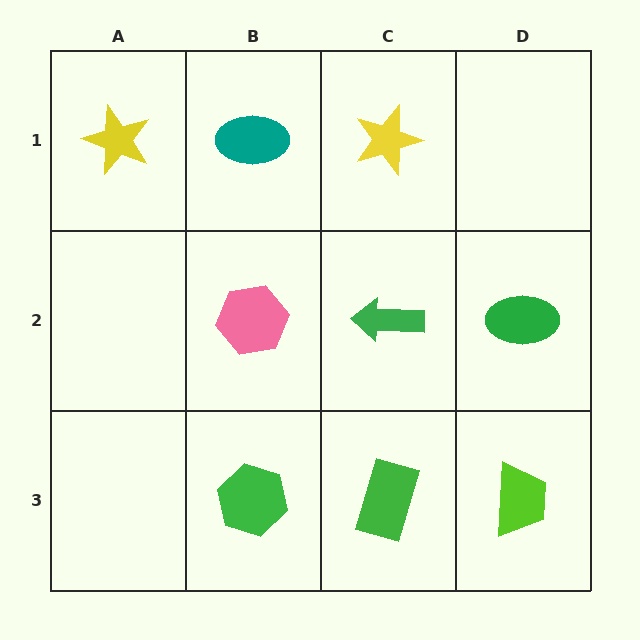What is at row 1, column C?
A yellow star.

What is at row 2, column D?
A green ellipse.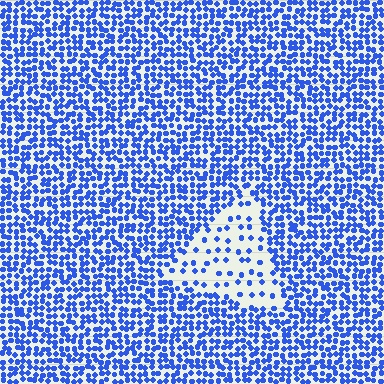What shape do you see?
I see a triangle.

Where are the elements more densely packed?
The elements are more densely packed outside the triangle boundary.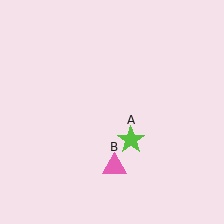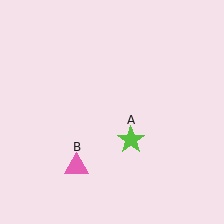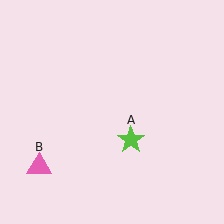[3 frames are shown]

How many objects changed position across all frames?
1 object changed position: pink triangle (object B).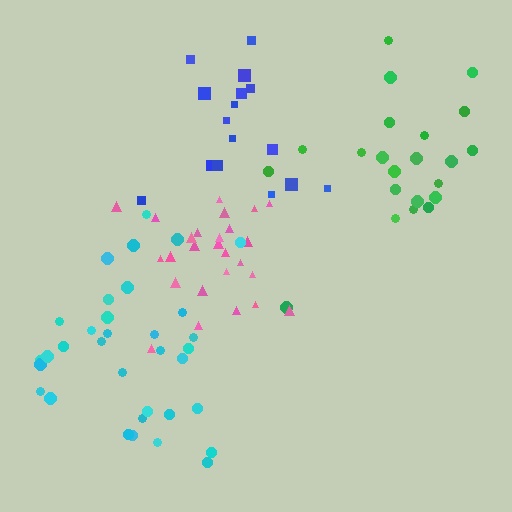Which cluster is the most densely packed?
Pink.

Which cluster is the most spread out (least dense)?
Green.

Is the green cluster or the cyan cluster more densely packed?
Cyan.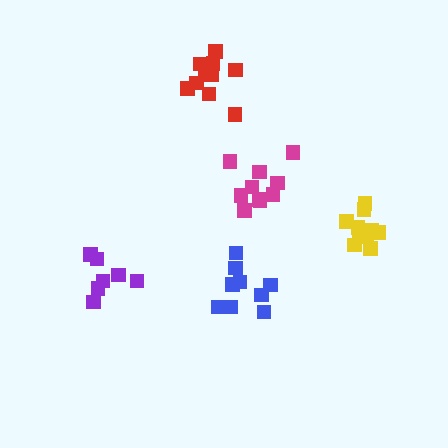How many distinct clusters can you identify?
There are 5 distinct clusters.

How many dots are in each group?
Group 1: 10 dots, Group 2: 11 dots, Group 3: 9 dots, Group 4: 10 dots, Group 5: 7 dots (47 total).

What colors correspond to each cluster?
The clusters are colored: magenta, yellow, blue, red, purple.